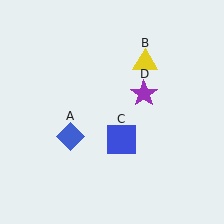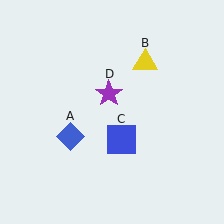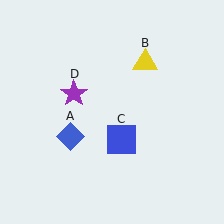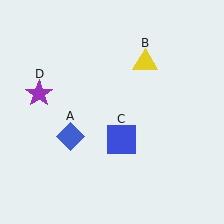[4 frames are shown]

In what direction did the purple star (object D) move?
The purple star (object D) moved left.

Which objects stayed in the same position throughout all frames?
Blue diamond (object A) and yellow triangle (object B) and blue square (object C) remained stationary.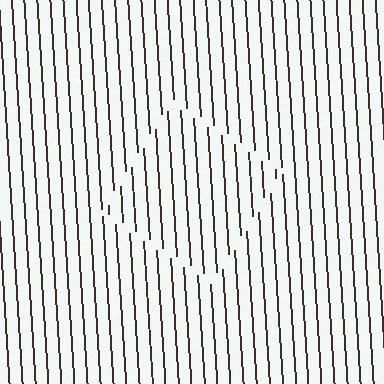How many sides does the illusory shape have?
4 sides — the line-ends trace a square.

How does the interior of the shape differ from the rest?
The interior of the shape contains the same grating, shifted by half a period — the contour is defined by the phase discontinuity where line-ends from the inner and outer gratings abut.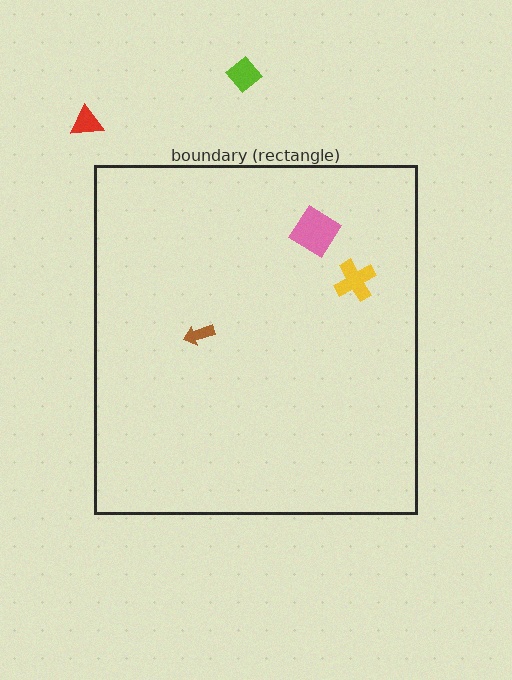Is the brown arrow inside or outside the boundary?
Inside.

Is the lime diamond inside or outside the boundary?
Outside.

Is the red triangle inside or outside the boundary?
Outside.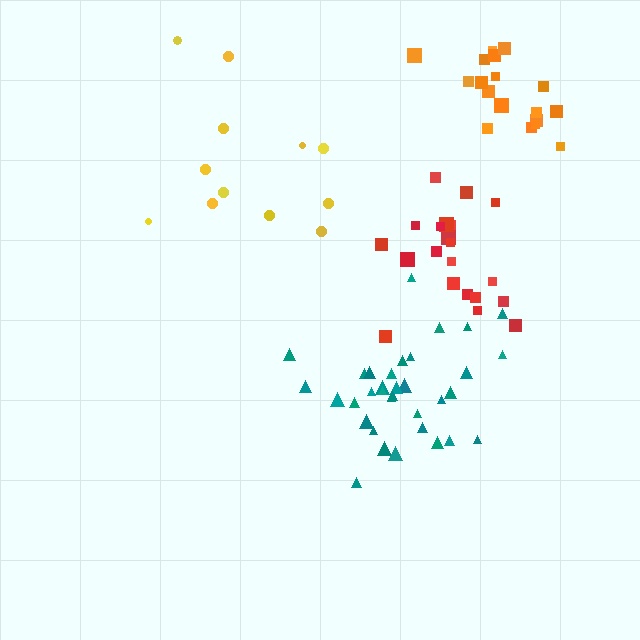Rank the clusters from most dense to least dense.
teal, orange, red, yellow.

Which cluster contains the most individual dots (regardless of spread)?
Teal (34).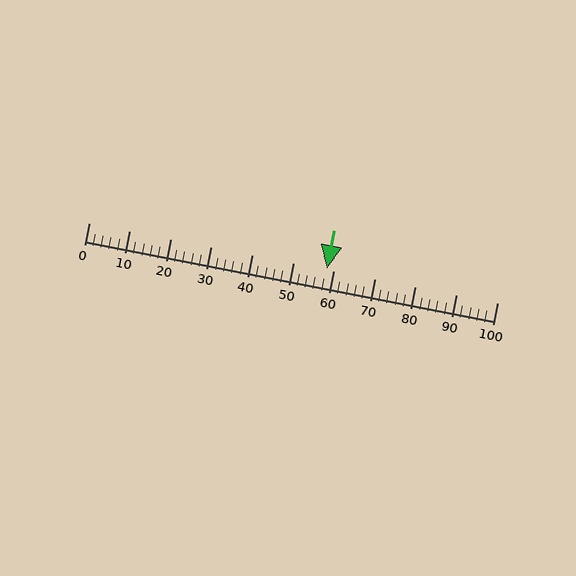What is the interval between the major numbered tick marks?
The major tick marks are spaced 10 units apart.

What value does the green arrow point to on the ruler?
The green arrow points to approximately 58.